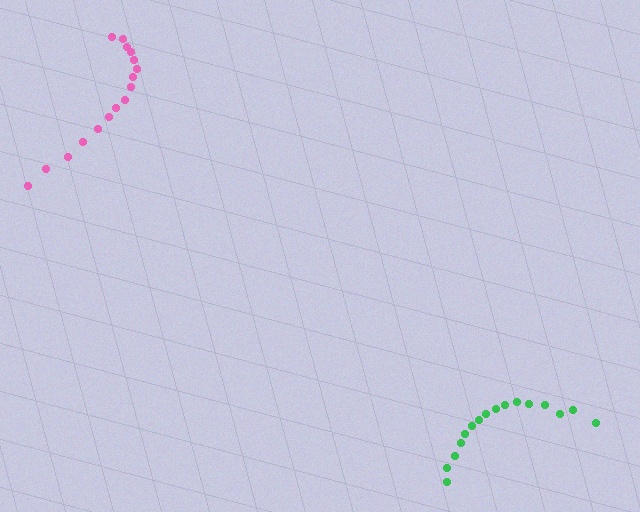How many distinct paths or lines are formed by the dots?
There are 2 distinct paths.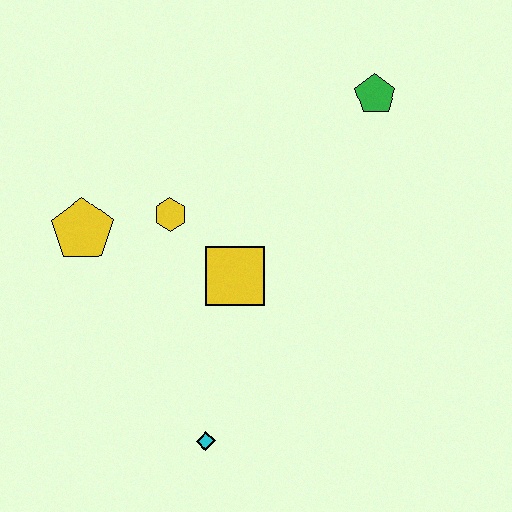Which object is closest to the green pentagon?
The yellow square is closest to the green pentagon.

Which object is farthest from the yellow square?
The green pentagon is farthest from the yellow square.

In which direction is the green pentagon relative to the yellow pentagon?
The green pentagon is to the right of the yellow pentagon.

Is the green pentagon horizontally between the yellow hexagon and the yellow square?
No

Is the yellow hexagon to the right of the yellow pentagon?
Yes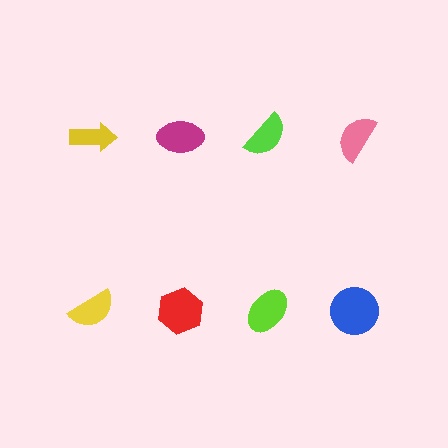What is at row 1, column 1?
A yellow arrow.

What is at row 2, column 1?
A yellow semicircle.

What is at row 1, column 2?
A magenta ellipse.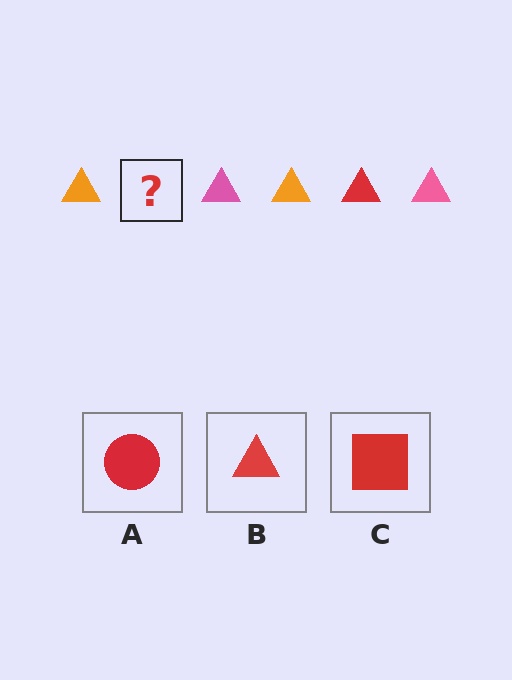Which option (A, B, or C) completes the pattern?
B.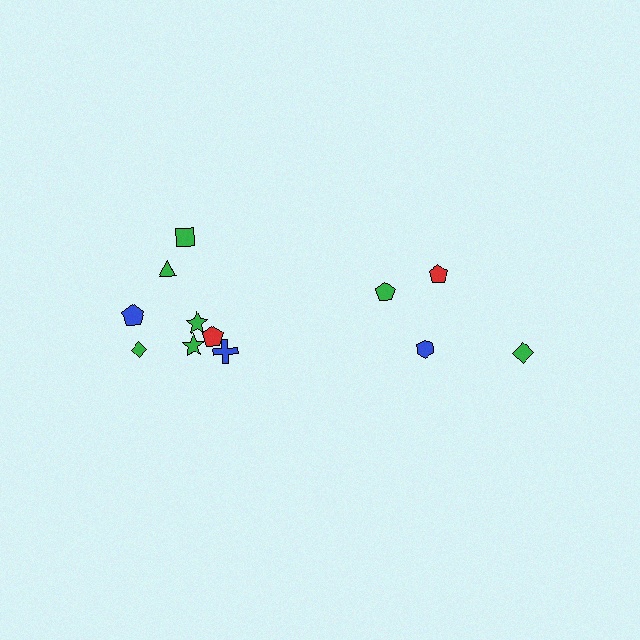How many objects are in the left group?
There are 8 objects.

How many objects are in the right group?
There are 4 objects.